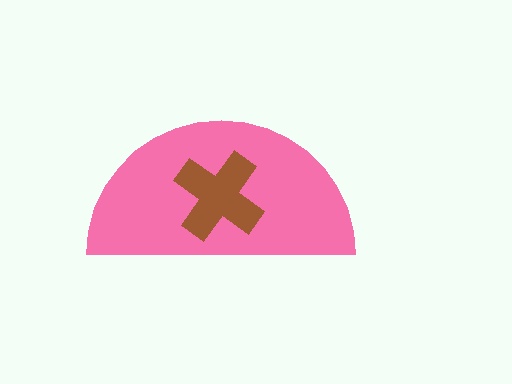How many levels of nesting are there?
2.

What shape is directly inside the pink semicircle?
The brown cross.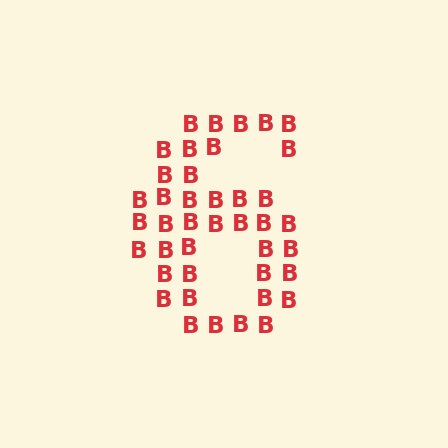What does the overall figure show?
The overall figure shows the digit 6.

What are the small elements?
The small elements are letter B's.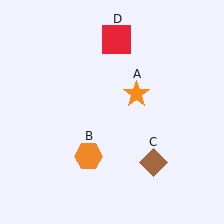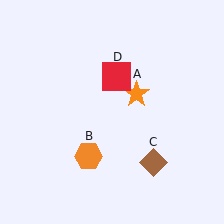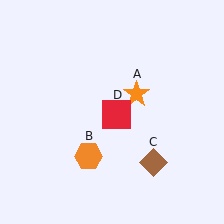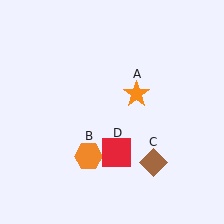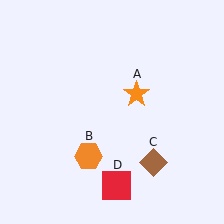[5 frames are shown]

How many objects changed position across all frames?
1 object changed position: red square (object D).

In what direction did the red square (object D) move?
The red square (object D) moved down.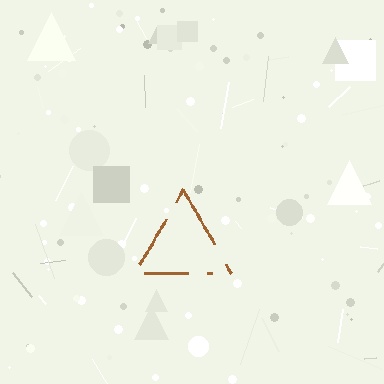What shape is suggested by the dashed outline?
The dashed outline suggests a triangle.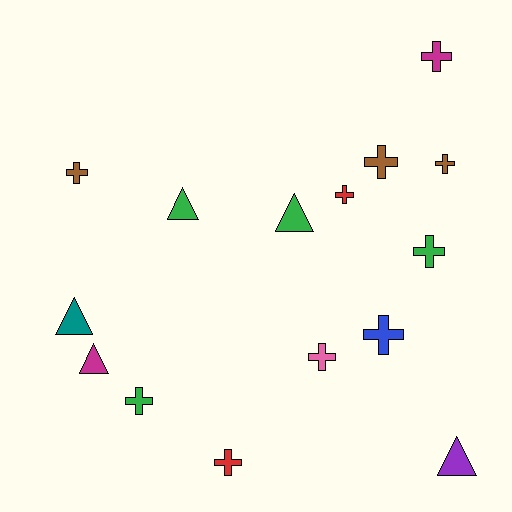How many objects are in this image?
There are 15 objects.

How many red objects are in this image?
There are 2 red objects.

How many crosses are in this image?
There are 10 crosses.